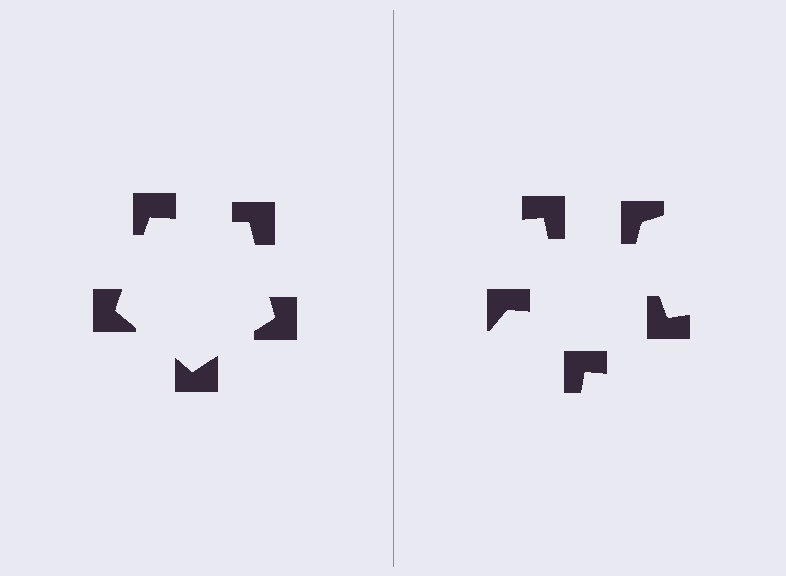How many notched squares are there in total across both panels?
10 — 5 on each side.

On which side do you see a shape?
An illusory pentagon appears on the left side. On the right side the wedge cuts are rotated, so no coherent shape forms.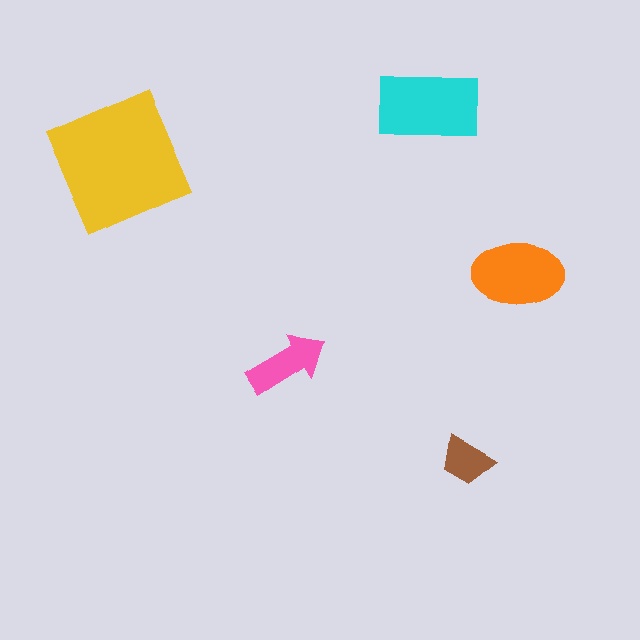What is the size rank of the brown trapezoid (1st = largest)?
5th.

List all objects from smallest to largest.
The brown trapezoid, the pink arrow, the orange ellipse, the cyan rectangle, the yellow square.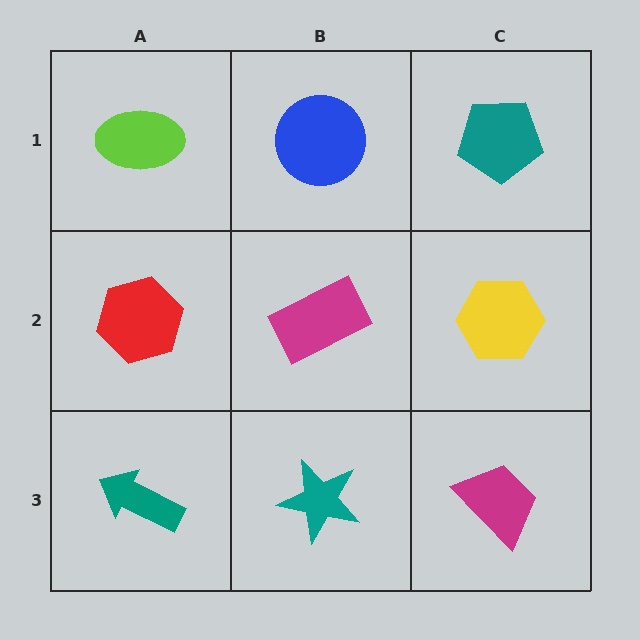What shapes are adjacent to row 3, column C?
A yellow hexagon (row 2, column C), a teal star (row 3, column B).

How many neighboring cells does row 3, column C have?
2.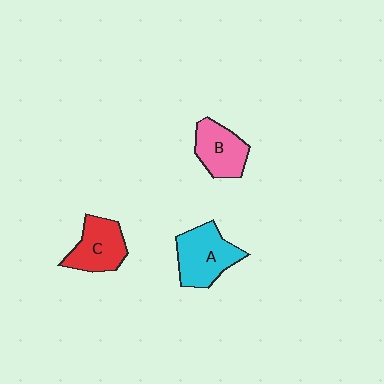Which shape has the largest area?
Shape A (cyan).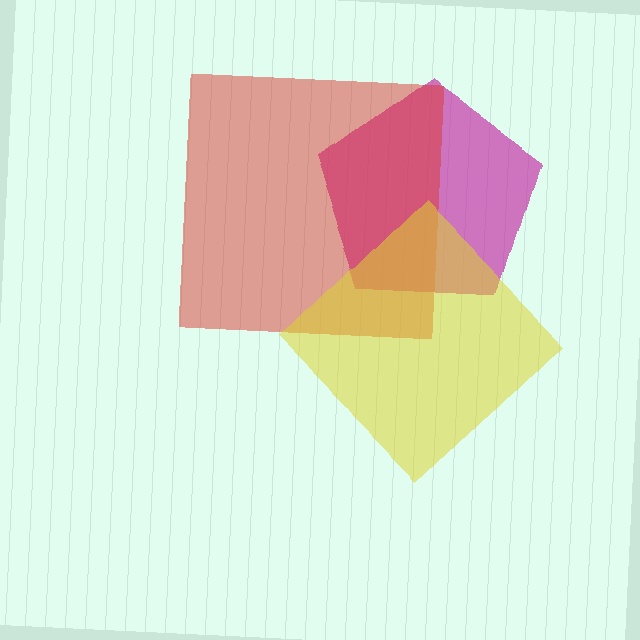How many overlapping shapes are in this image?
There are 3 overlapping shapes in the image.